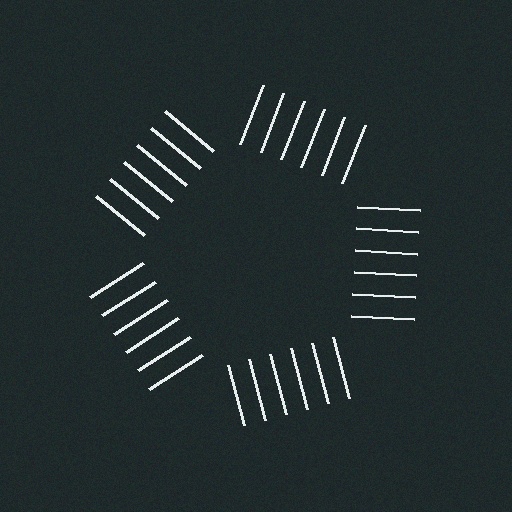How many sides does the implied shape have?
5 sides — the line-ends trace a pentagon.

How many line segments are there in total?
30 — 6 along each of the 5 edges.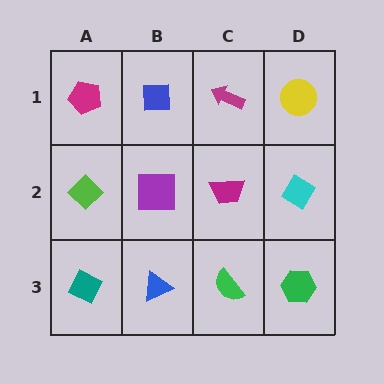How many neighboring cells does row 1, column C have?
3.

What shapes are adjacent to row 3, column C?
A magenta trapezoid (row 2, column C), a blue triangle (row 3, column B), a green hexagon (row 3, column D).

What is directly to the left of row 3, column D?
A green semicircle.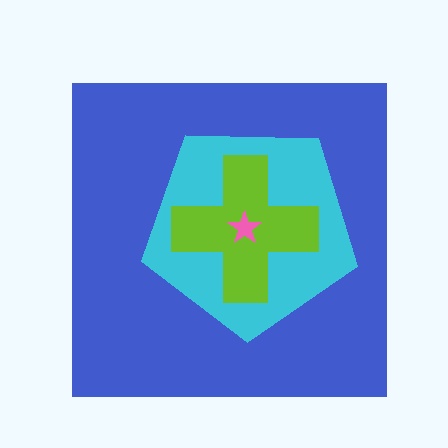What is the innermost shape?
The pink star.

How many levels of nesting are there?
4.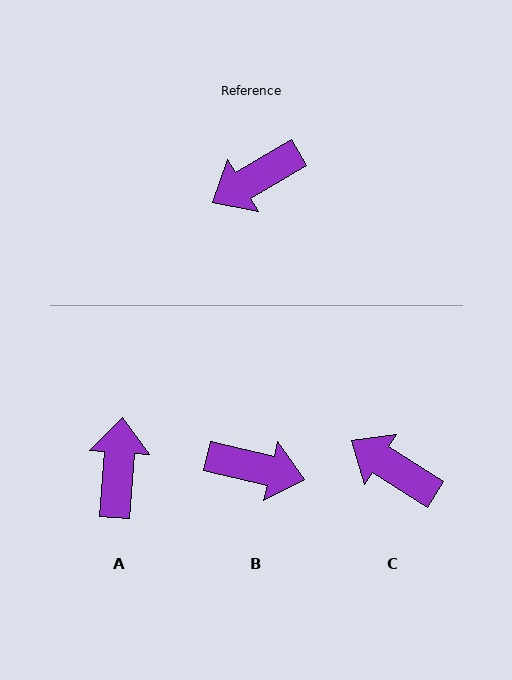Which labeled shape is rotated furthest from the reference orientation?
B, about 136 degrees away.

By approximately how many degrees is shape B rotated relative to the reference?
Approximately 136 degrees counter-clockwise.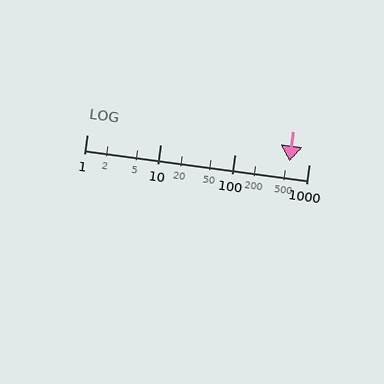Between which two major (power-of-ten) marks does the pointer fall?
The pointer is between 100 and 1000.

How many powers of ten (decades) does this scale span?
The scale spans 3 decades, from 1 to 1000.